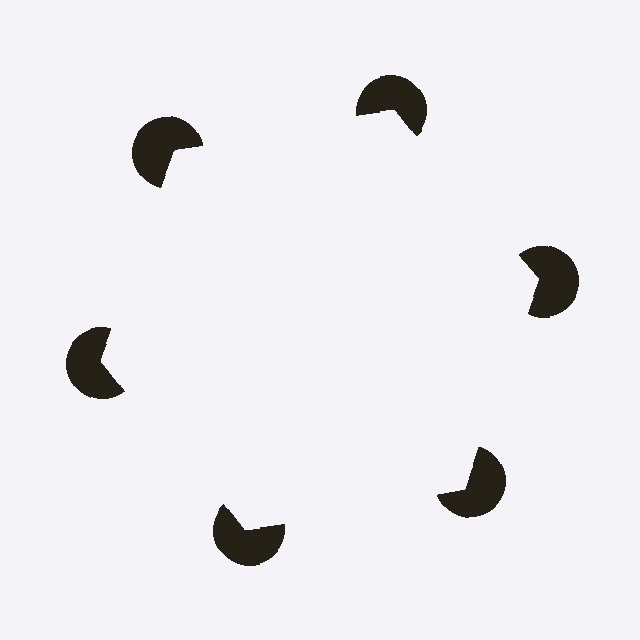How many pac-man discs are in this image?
There are 6 — one at each vertex of the illusory hexagon.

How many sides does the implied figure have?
6 sides.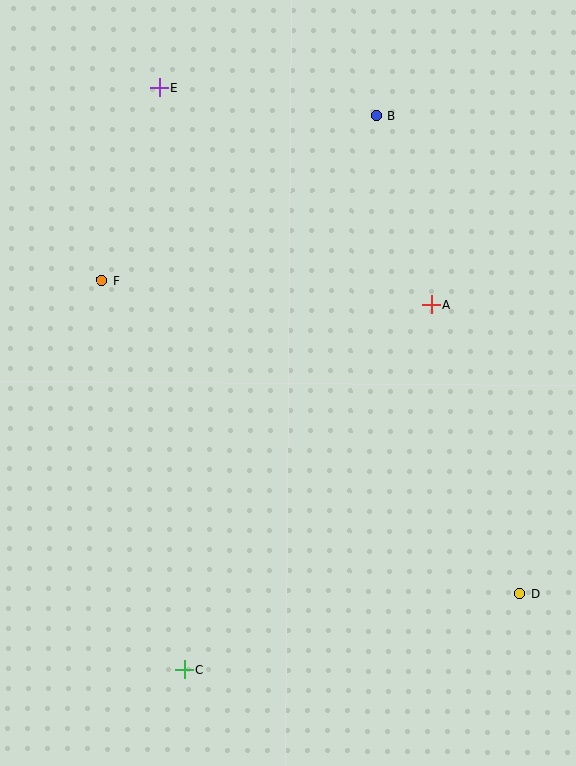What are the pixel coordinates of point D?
Point D is at (520, 594).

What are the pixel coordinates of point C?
Point C is at (184, 670).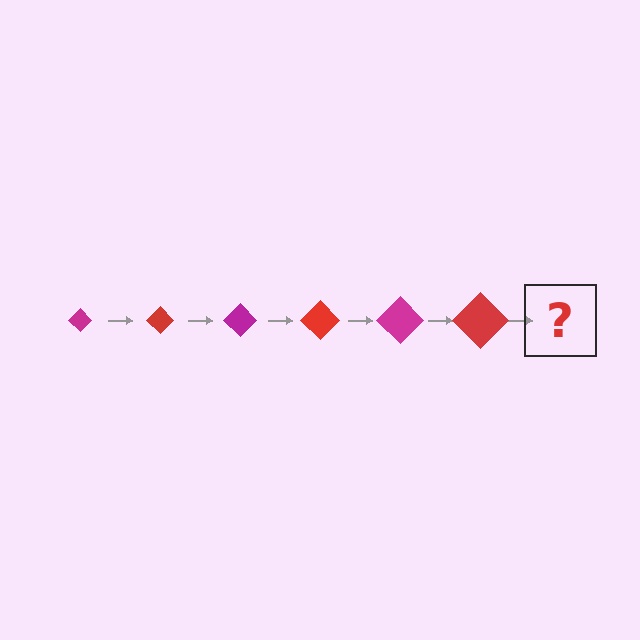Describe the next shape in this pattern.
It should be a magenta diamond, larger than the previous one.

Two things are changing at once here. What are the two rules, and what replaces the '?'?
The two rules are that the diamond grows larger each step and the color cycles through magenta and red. The '?' should be a magenta diamond, larger than the previous one.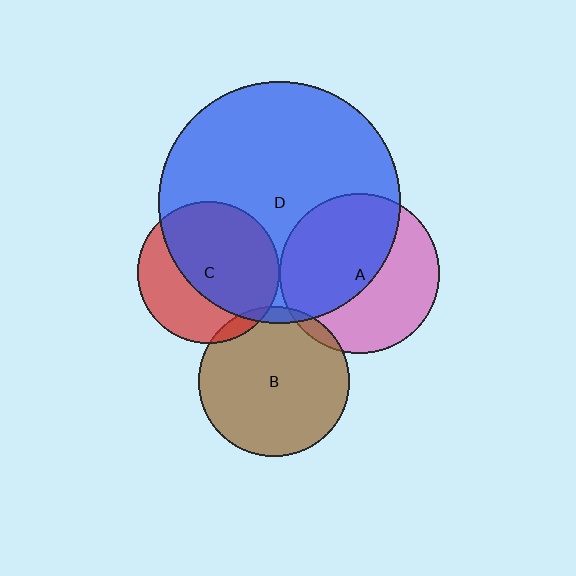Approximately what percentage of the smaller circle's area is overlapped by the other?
Approximately 65%.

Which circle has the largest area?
Circle D (blue).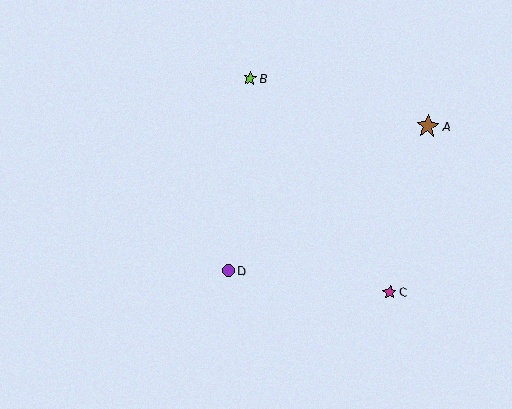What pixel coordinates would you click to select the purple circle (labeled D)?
Click at (228, 270) to select the purple circle D.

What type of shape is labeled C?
Shape C is a magenta star.